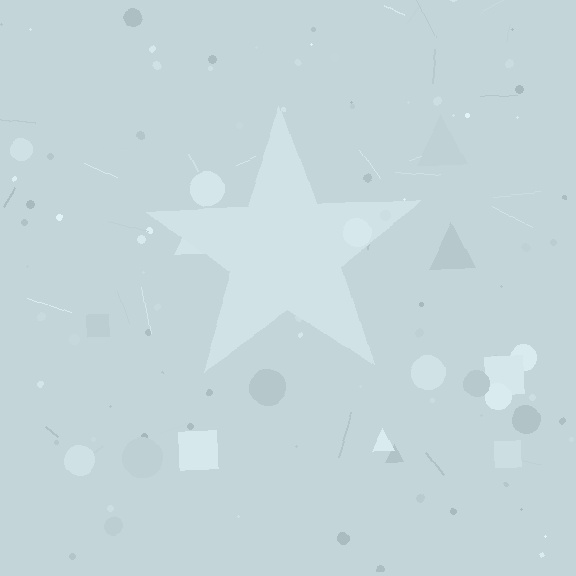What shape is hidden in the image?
A star is hidden in the image.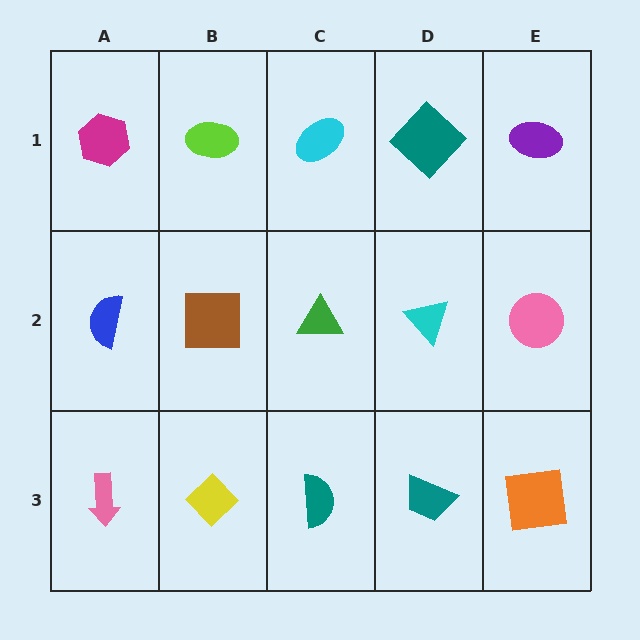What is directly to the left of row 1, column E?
A teal diamond.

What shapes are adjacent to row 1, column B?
A brown square (row 2, column B), a magenta hexagon (row 1, column A), a cyan ellipse (row 1, column C).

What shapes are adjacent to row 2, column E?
A purple ellipse (row 1, column E), an orange square (row 3, column E), a cyan triangle (row 2, column D).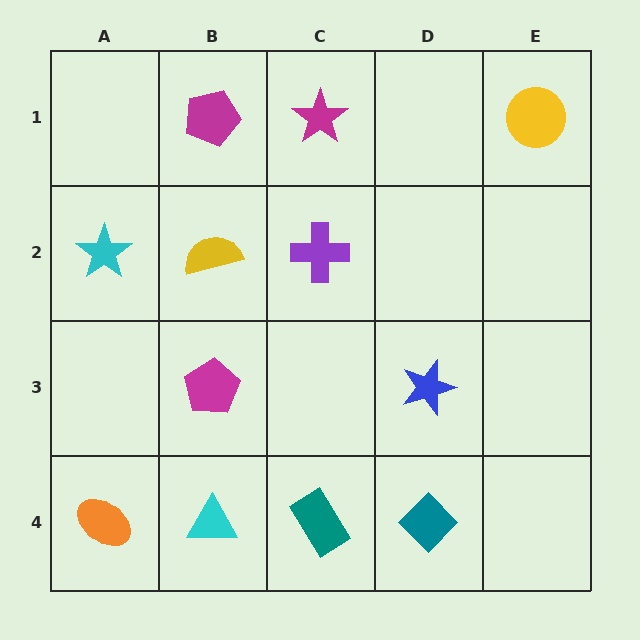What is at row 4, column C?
A teal rectangle.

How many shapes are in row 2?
3 shapes.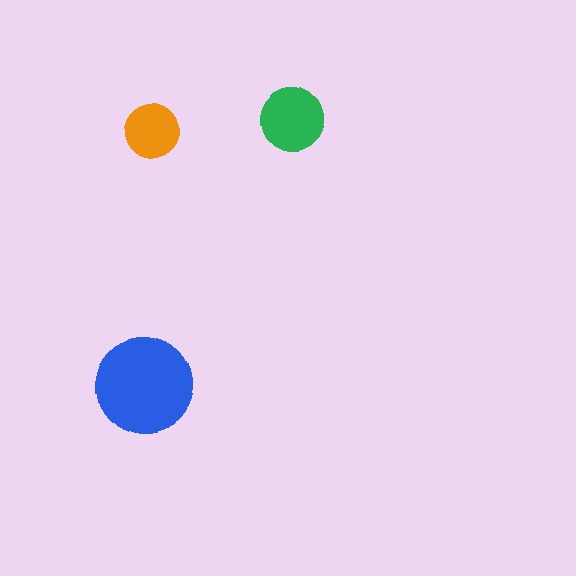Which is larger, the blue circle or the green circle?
The blue one.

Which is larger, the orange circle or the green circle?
The green one.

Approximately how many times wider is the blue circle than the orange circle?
About 2 times wider.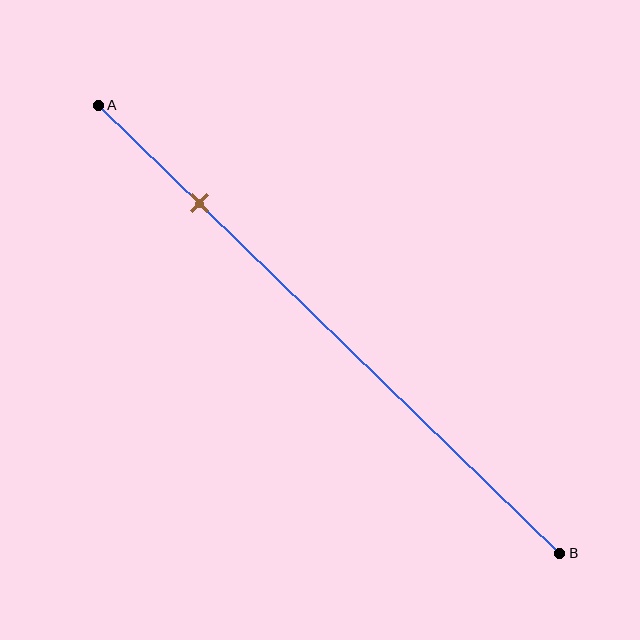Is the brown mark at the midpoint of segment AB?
No, the mark is at about 20% from A, not at the 50% midpoint.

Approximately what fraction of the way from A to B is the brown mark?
The brown mark is approximately 20% of the way from A to B.